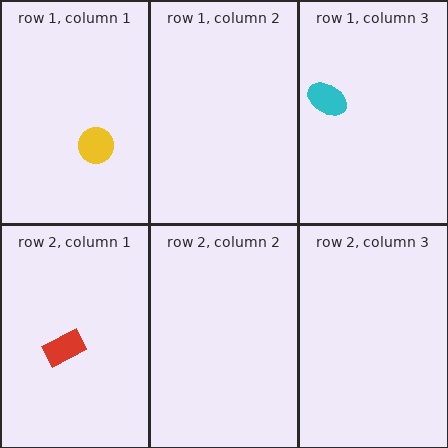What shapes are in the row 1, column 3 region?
The cyan ellipse.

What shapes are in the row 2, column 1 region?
The red rectangle.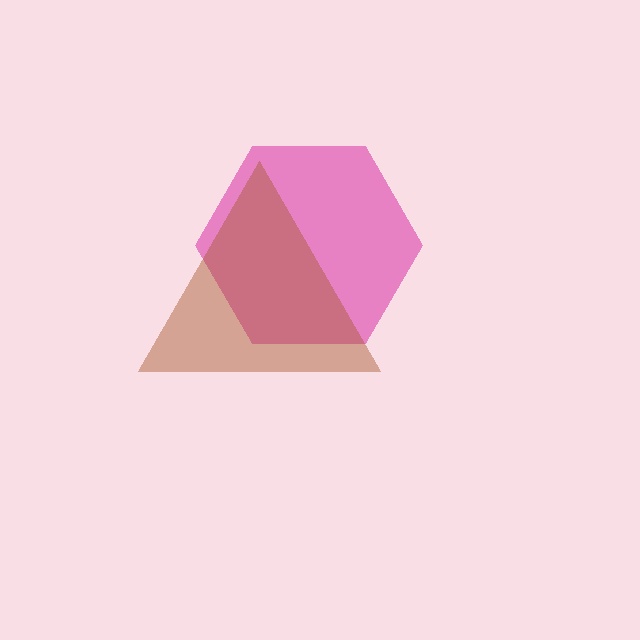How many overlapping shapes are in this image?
There are 2 overlapping shapes in the image.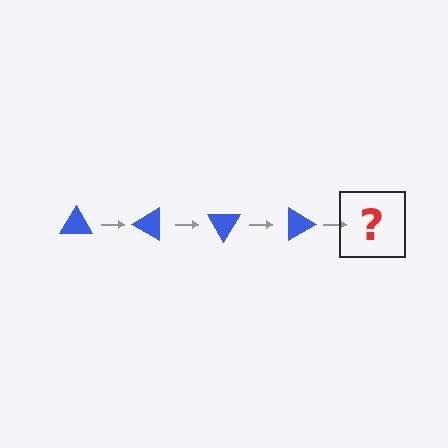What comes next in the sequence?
The next element should be a blue triangle rotated 120 degrees.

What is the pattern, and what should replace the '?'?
The pattern is that the triangle rotates 30 degrees each step. The '?' should be a blue triangle rotated 120 degrees.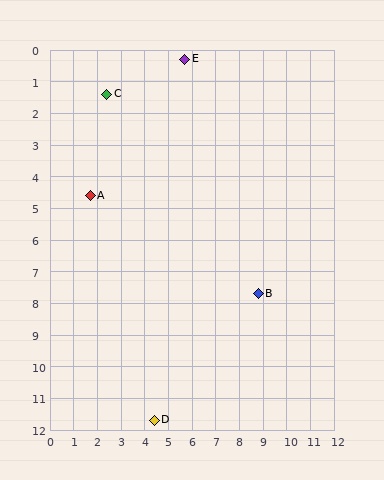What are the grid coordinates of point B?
Point B is at approximately (8.8, 7.7).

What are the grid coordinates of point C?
Point C is at approximately (2.4, 1.4).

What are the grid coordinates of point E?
Point E is at approximately (5.7, 0.3).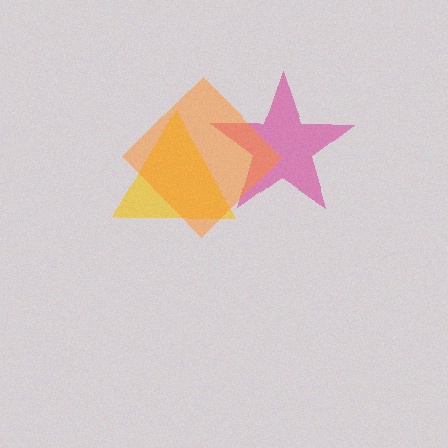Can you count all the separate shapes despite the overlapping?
Yes, there are 3 separate shapes.